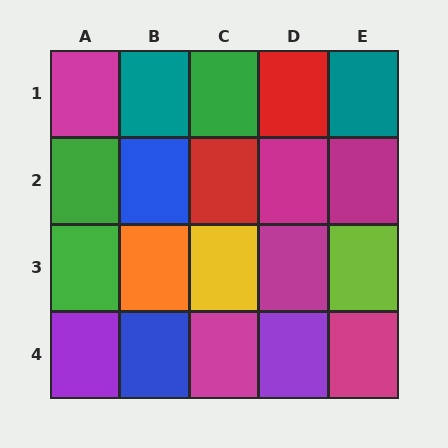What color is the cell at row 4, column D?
Purple.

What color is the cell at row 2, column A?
Green.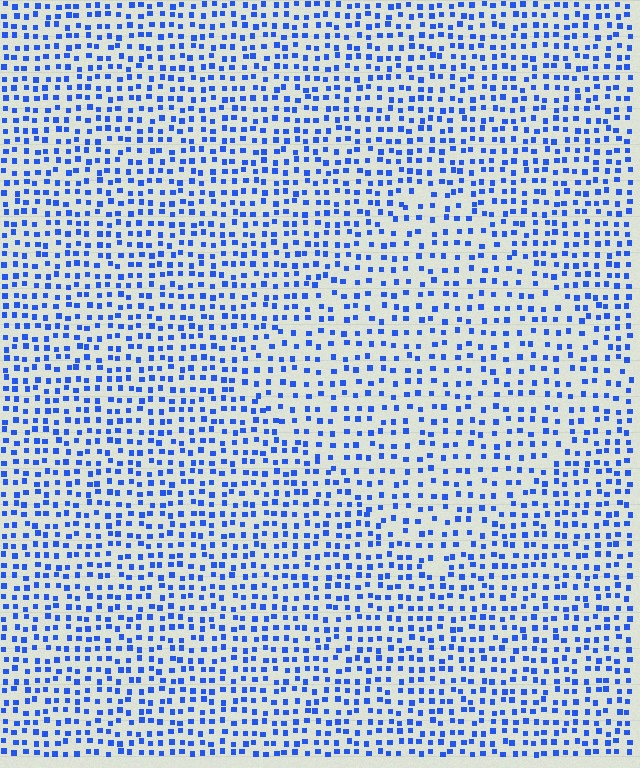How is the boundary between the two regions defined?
The boundary is defined by a change in element density (approximately 1.5x ratio). All elements are the same color, size, and shape.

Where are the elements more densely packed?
The elements are more densely packed outside the diamond boundary.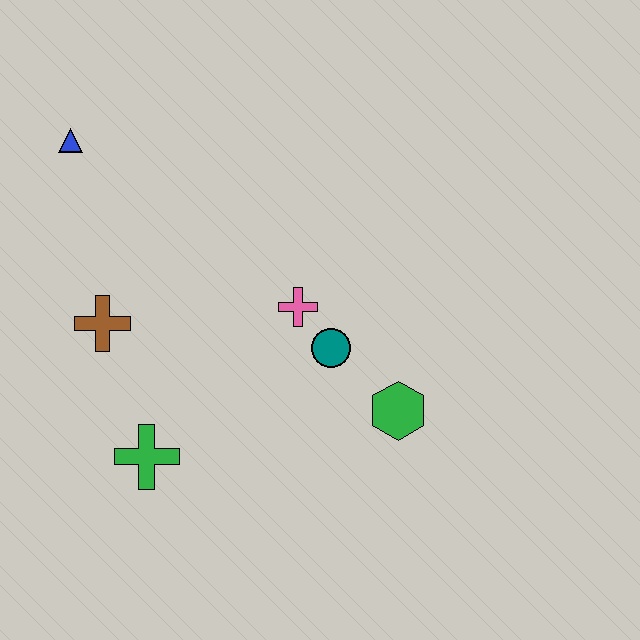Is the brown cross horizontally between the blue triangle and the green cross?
Yes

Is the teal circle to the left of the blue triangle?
No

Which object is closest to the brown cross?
The green cross is closest to the brown cross.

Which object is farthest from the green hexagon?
The blue triangle is farthest from the green hexagon.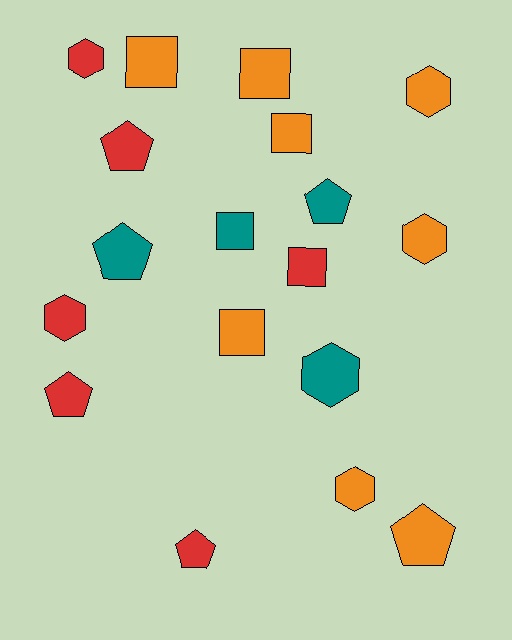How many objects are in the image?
There are 18 objects.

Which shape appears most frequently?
Square, with 6 objects.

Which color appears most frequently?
Orange, with 8 objects.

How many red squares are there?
There is 1 red square.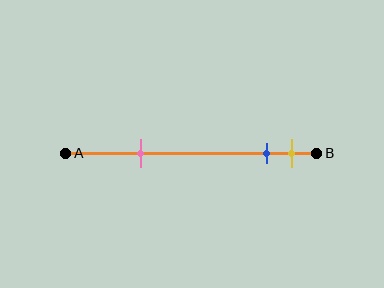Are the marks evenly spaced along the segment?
No, the marks are not evenly spaced.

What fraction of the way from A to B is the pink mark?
The pink mark is approximately 30% (0.3) of the way from A to B.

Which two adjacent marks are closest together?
The blue and yellow marks are the closest adjacent pair.